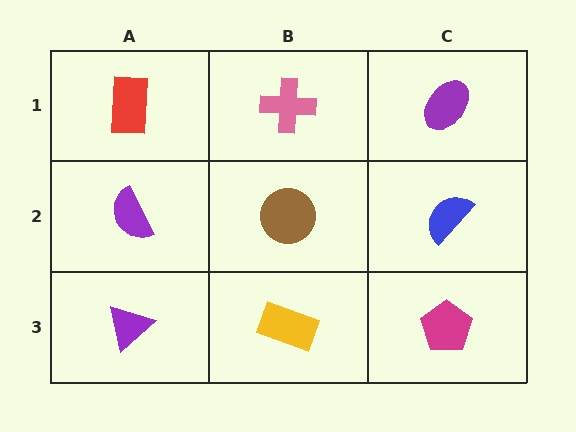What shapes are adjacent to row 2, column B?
A pink cross (row 1, column B), a yellow rectangle (row 3, column B), a purple semicircle (row 2, column A), a blue semicircle (row 2, column C).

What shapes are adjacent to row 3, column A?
A purple semicircle (row 2, column A), a yellow rectangle (row 3, column B).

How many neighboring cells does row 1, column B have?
3.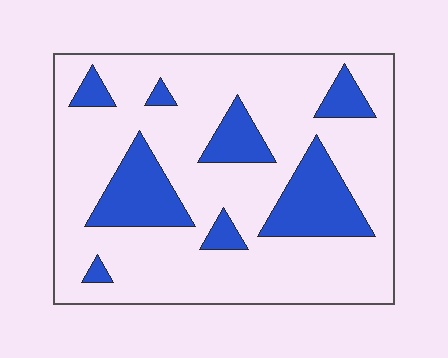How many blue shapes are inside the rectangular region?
8.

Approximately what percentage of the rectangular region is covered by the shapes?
Approximately 25%.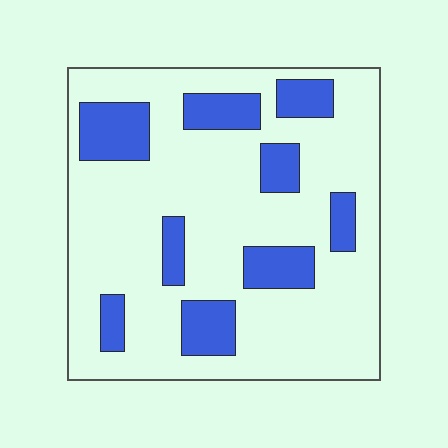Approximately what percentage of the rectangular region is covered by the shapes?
Approximately 20%.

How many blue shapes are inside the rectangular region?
9.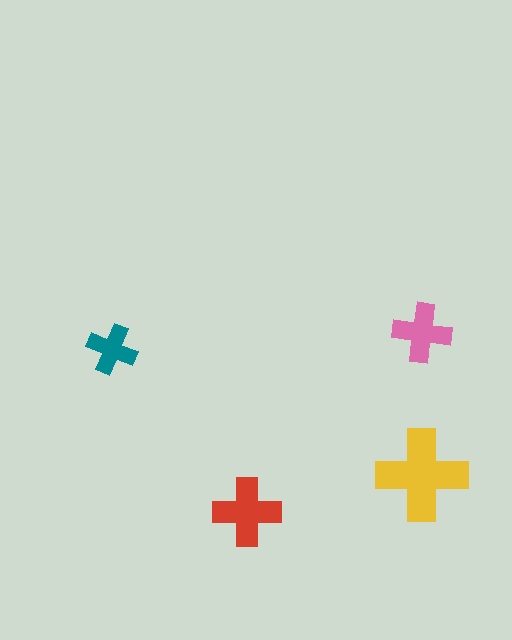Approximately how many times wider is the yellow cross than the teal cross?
About 2 times wider.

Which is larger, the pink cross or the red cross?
The red one.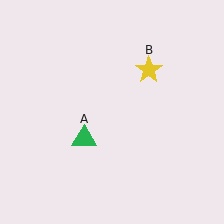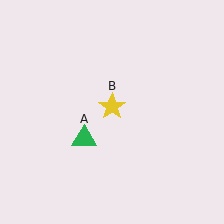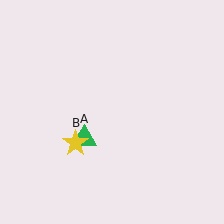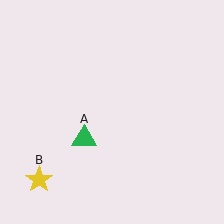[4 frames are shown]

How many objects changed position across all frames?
1 object changed position: yellow star (object B).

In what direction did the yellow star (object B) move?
The yellow star (object B) moved down and to the left.